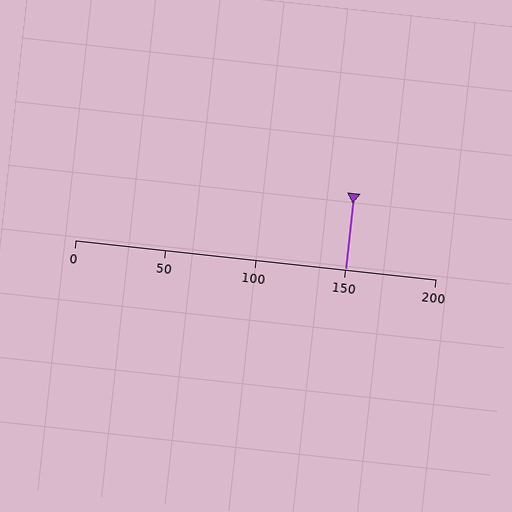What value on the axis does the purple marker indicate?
The marker indicates approximately 150.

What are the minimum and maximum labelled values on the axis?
The axis runs from 0 to 200.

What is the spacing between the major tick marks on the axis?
The major ticks are spaced 50 apart.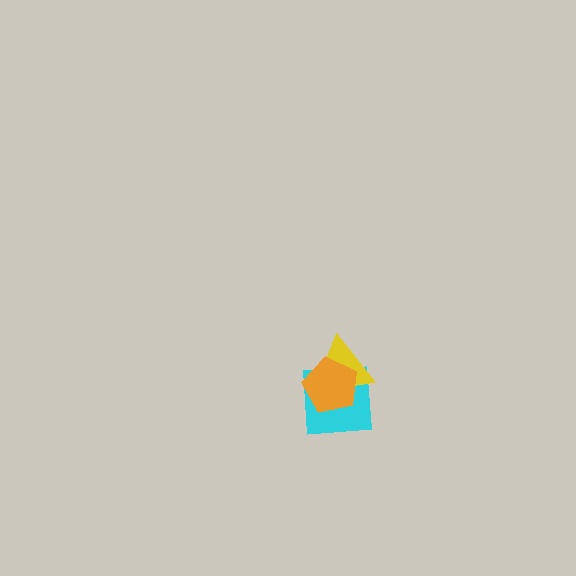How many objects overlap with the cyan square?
2 objects overlap with the cyan square.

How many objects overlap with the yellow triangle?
2 objects overlap with the yellow triangle.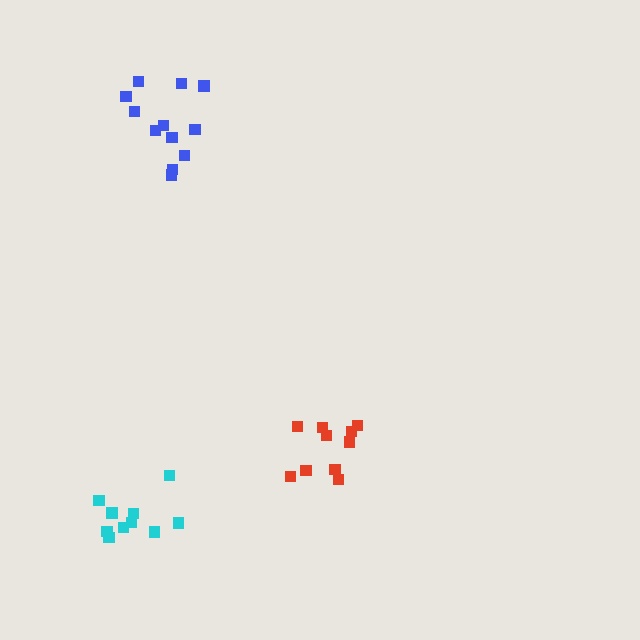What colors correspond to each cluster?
The clusters are colored: blue, red, cyan.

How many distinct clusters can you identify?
There are 3 distinct clusters.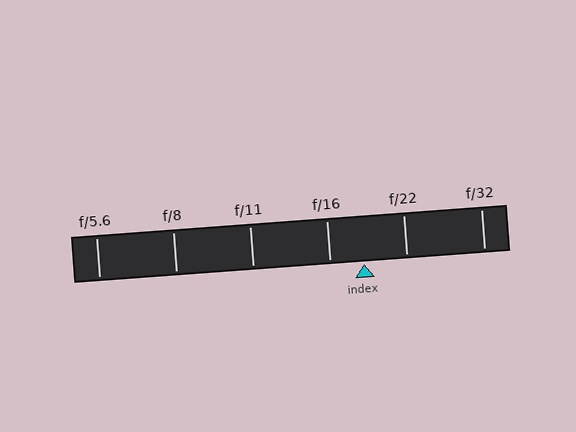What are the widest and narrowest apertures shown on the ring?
The widest aperture shown is f/5.6 and the narrowest is f/32.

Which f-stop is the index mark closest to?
The index mark is closest to f/16.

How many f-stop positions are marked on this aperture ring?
There are 6 f-stop positions marked.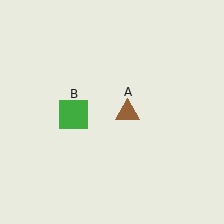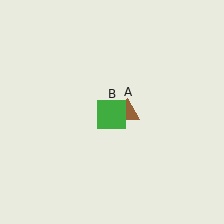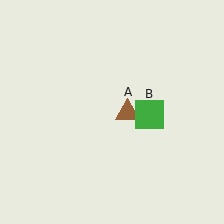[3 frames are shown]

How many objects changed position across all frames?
1 object changed position: green square (object B).